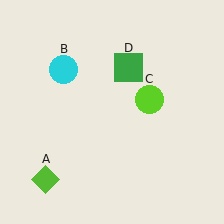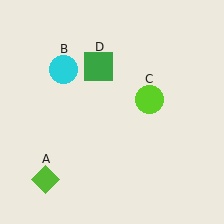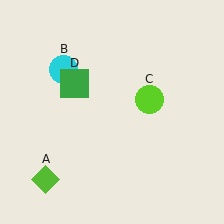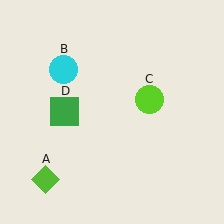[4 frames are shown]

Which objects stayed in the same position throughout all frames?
Lime diamond (object A) and cyan circle (object B) and lime circle (object C) remained stationary.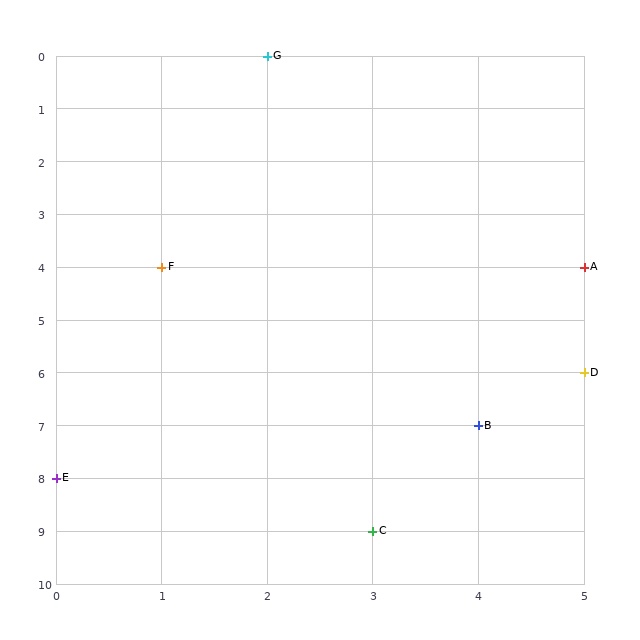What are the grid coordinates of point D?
Point D is at grid coordinates (5, 6).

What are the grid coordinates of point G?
Point G is at grid coordinates (2, 0).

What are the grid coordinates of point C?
Point C is at grid coordinates (3, 9).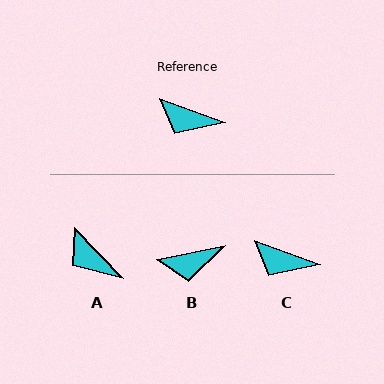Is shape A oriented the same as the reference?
No, it is off by about 26 degrees.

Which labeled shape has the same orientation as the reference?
C.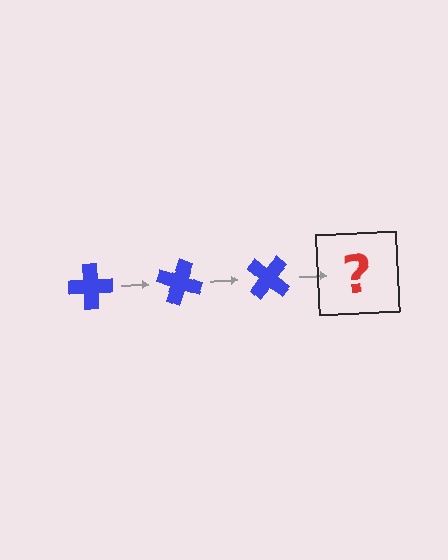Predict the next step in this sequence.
The next step is a blue cross rotated 60 degrees.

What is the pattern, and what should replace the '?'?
The pattern is that the cross rotates 20 degrees each step. The '?' should be a blue cross rotated 60 degrees.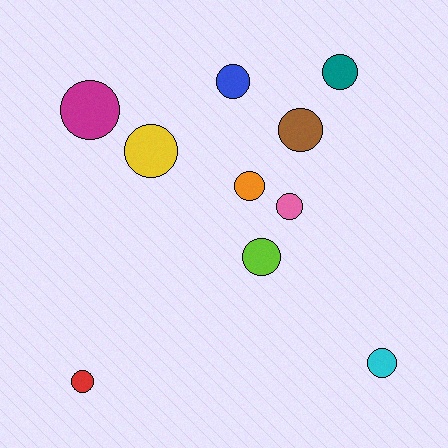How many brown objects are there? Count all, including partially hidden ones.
There is 1 brown object.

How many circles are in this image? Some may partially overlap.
There are 10 circles.